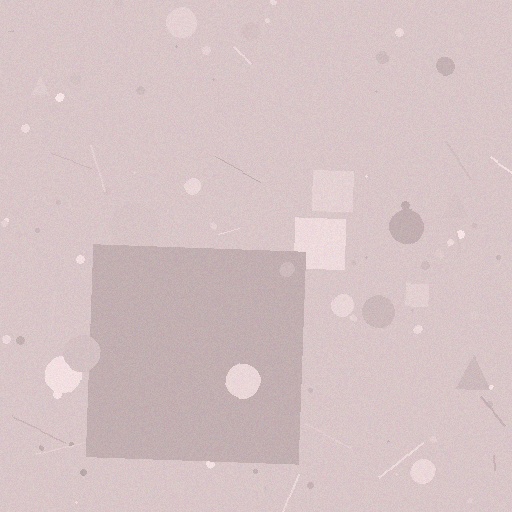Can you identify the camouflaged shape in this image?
The camouflaged shape is a square.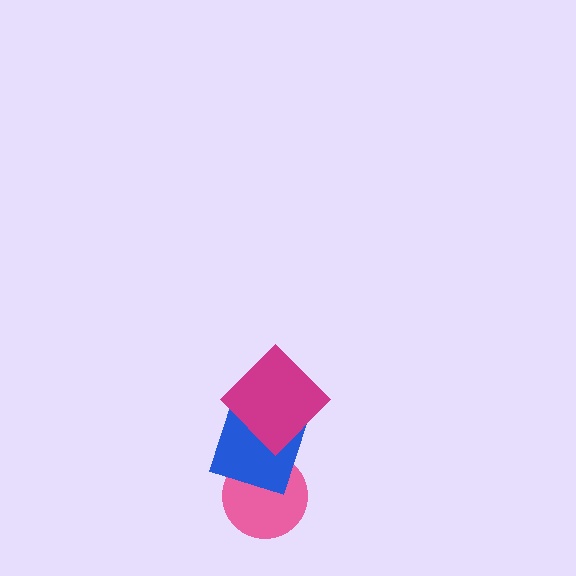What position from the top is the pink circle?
The pink circle is 3rd from the top.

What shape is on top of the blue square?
The magenta diamond is on top of the blue square.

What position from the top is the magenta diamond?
The magenta diamond is 1st from the top.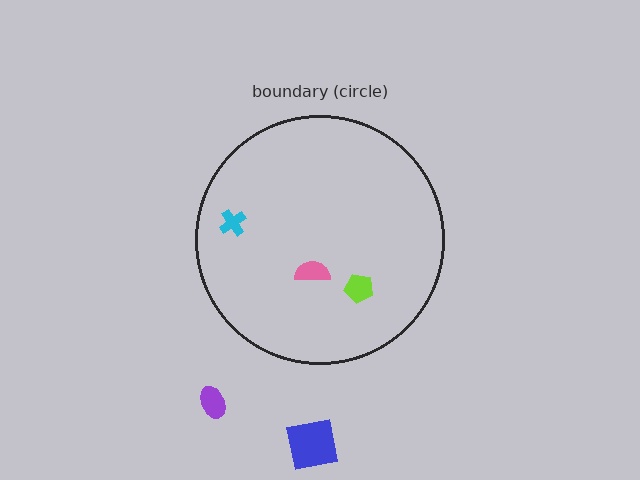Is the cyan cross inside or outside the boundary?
Inside.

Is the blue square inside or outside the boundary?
Outside.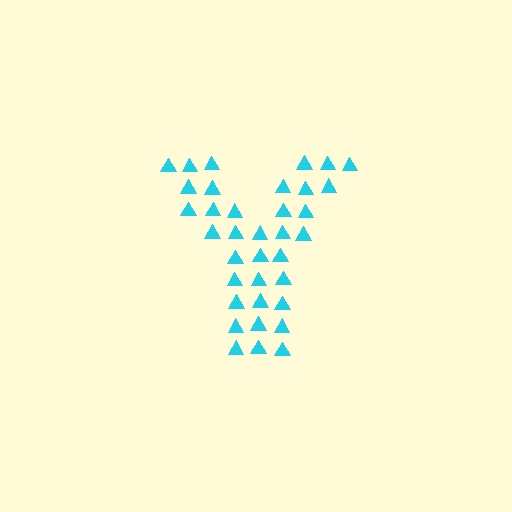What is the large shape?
The large shape is the letter Y.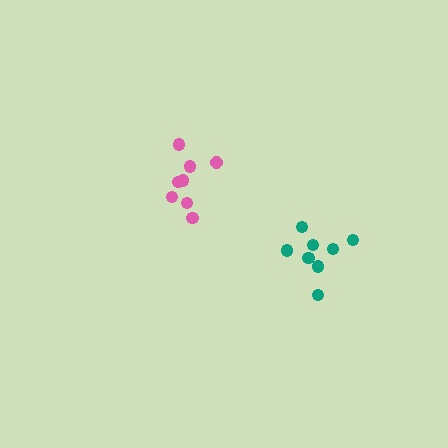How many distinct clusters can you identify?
There are 2 distinct clusters.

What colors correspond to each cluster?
The clusters are colored: pink, teal.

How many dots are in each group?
Group 1: 8 dots, Group 2: 8 dots (16 total).